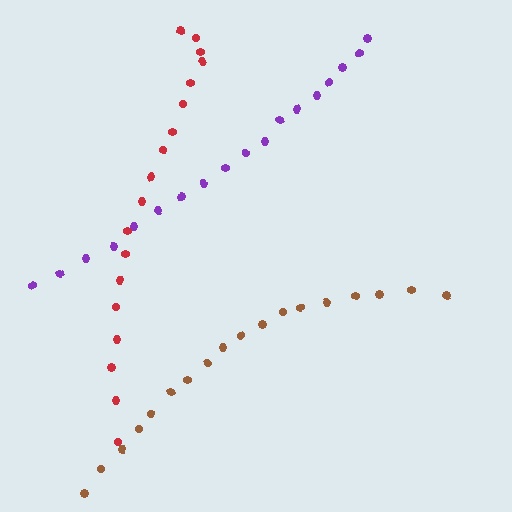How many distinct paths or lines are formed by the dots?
There are 3 distinct paths.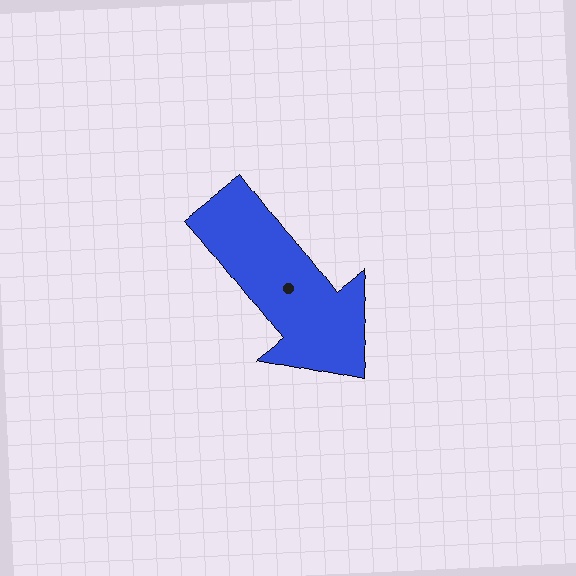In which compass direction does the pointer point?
Southeast.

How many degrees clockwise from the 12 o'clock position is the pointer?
Approximately 142 degrees.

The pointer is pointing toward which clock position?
Roughly 5 o'clock.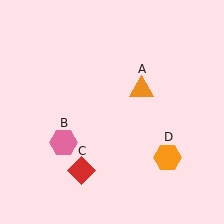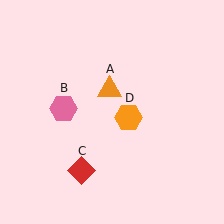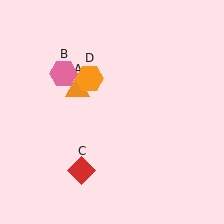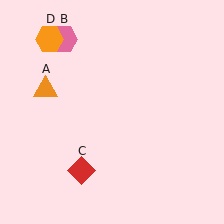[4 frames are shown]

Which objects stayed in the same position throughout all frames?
Red diamond (object C) remained stationary.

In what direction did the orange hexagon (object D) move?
The orange hexagon (object D) moved up and to the left.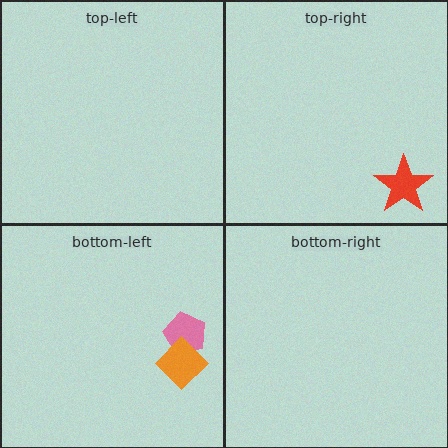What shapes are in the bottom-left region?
The pink pentagon, the orange diamond.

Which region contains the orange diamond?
The bottom-left region.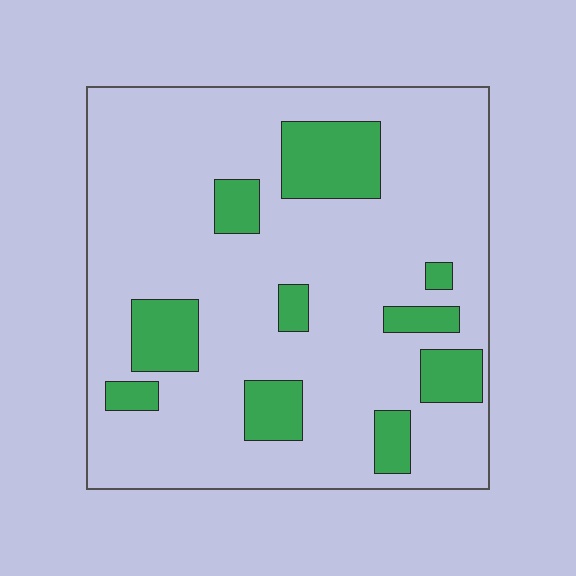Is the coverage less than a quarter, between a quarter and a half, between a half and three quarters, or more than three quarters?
Less than a quarter.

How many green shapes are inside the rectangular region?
10.